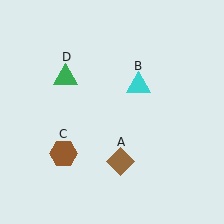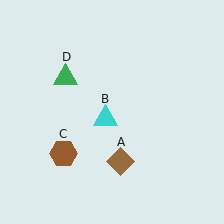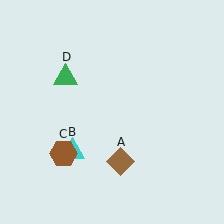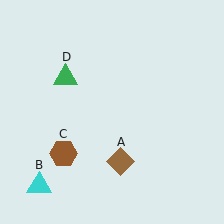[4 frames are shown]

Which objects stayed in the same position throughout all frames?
Brown diamond (object A) and brown hexagon (object C) and green triangle (object D) remained stationary.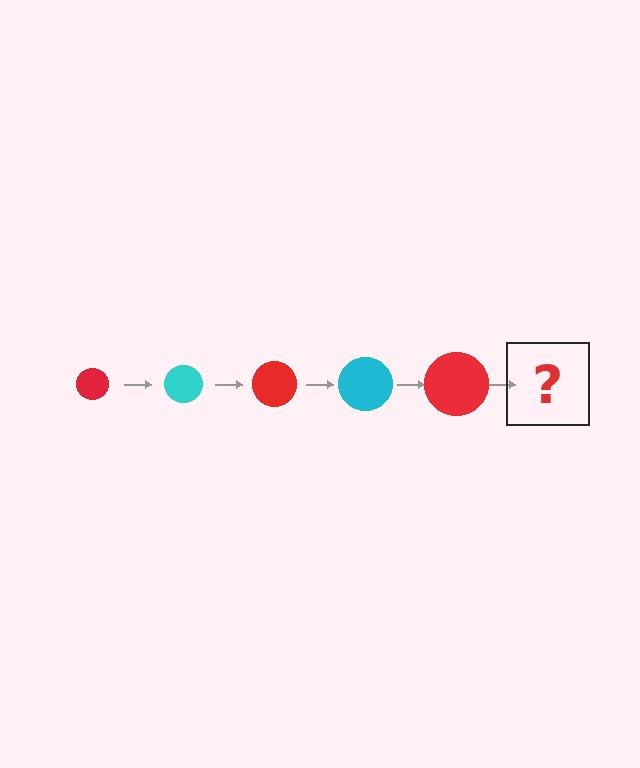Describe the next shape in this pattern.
It should be a cyan circle, larger than the previous one.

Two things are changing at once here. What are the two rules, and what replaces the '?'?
The two rules are that the circle grows larger each step and the color cycles through red and cyan. The '?' should be a cyan circle, larger than the previous one.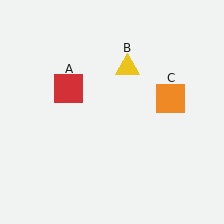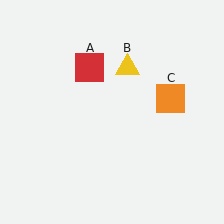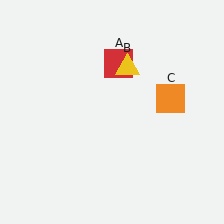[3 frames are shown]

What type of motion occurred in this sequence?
The red square (object A) rotated clockwise around the center of the scene.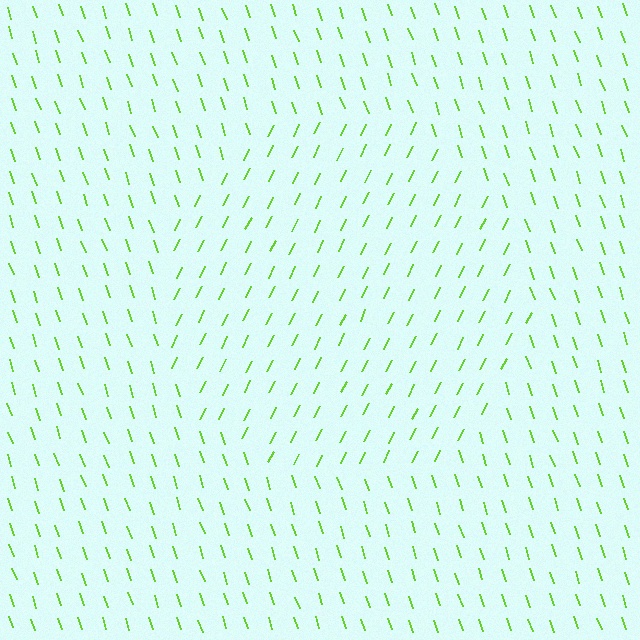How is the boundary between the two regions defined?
The boundary is defined purely by a change in line orientation (approximately 45 degrees difference). All lines are the same color and thickness.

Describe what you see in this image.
The image is filled with small lime line segments. A circle region in the image has lines oriented differently from the surrounding lines, creating a visible texture boundary.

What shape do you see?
I see a circle.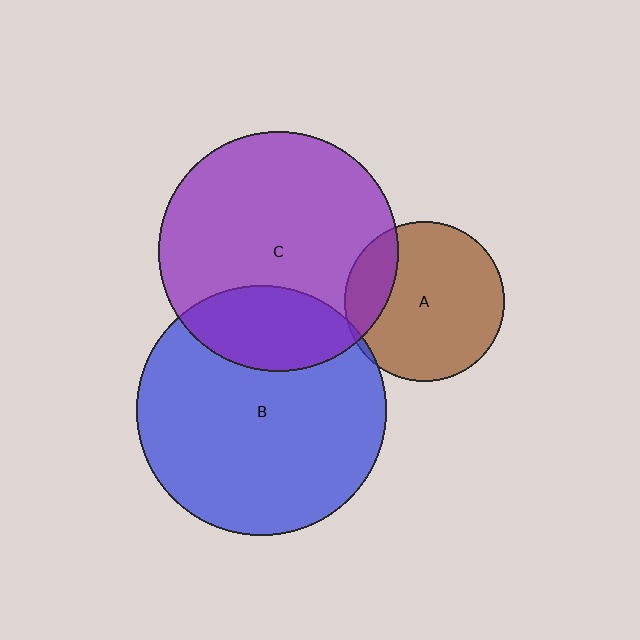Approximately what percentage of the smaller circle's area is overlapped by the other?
Approximately 5%.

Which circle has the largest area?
Circle B (blue).